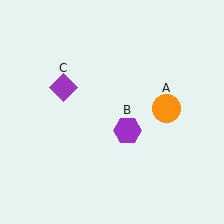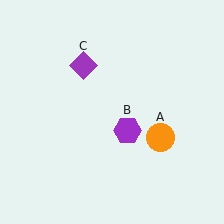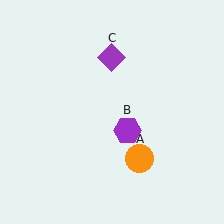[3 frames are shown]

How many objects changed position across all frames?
2 objects changed position: orange circle (object A), purple diamond (object C).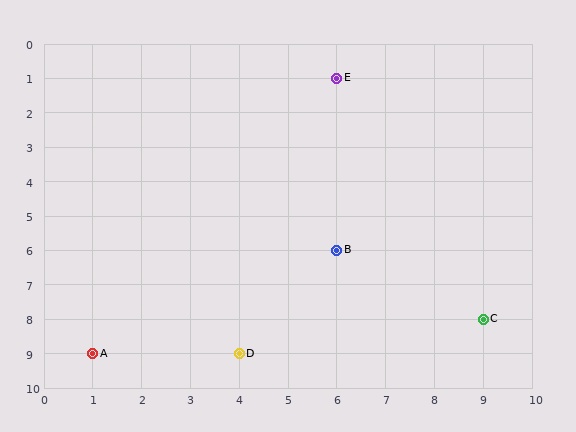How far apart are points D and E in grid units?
Points D and E are 2 columns and 8 rows apart (about 8.2 grid units diagonally).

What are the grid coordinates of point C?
Point C is at grid coordinates (9, 8).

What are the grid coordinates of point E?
Point E is at grid coordinates (6, 1).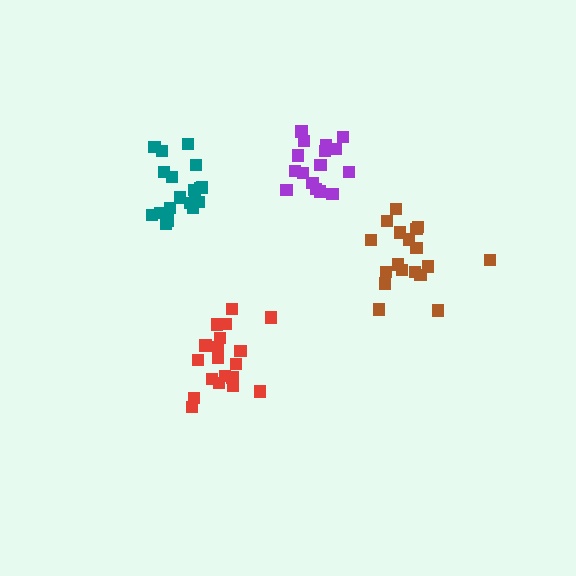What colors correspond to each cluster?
The clusters are colored: teal, purple, red, brown.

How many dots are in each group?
Group 1: 19 dots, Group 2: 16 dots, Group 3: 19 dots, Group 4: 18 dots (72 total).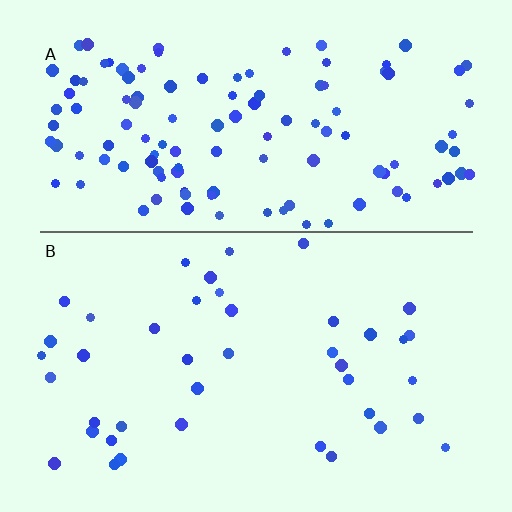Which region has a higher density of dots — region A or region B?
A (the top).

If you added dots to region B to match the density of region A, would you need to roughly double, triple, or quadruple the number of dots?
Approximately triple.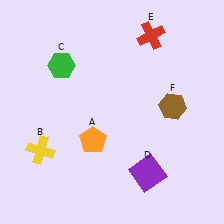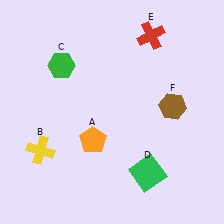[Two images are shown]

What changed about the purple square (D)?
In Image 1, D is purple. In Image 2, it changed to green.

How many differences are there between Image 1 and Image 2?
There is 1 difference between the two images.